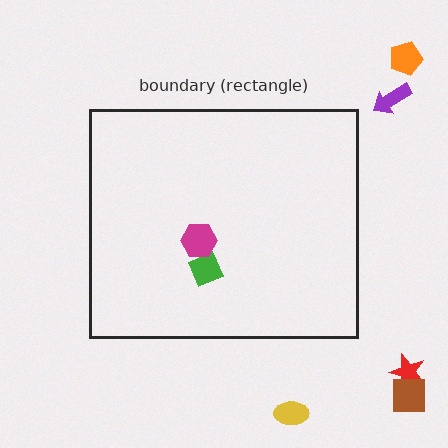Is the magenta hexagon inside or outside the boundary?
Inside.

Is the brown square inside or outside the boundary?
Outside.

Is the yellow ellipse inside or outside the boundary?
Outside.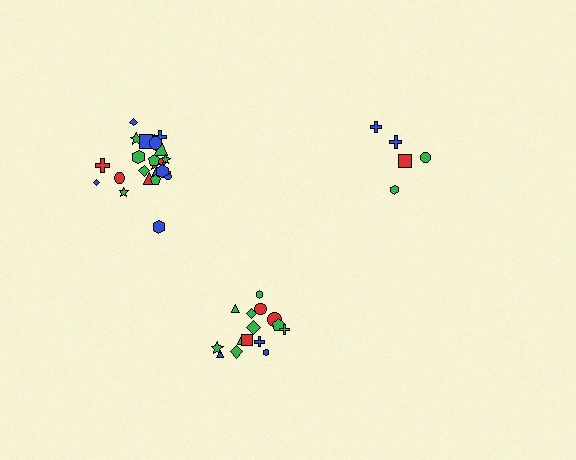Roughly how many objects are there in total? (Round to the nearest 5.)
Roughly 45 objects in total.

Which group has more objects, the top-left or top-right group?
The top-left group.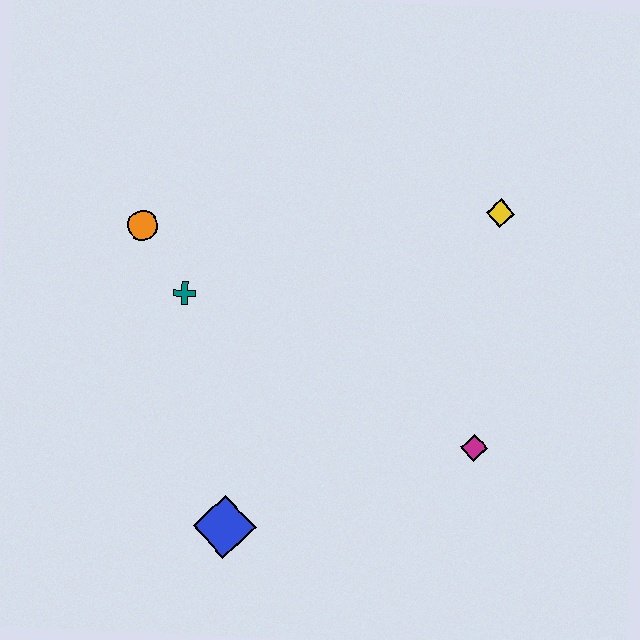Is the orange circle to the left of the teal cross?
Yes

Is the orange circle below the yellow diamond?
Yes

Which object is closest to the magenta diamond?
The yellow diamond is closest to the magenta diamond.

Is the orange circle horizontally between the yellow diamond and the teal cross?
No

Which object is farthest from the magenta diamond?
The orange circle is farthest from the magenta diamond.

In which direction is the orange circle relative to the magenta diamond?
The orange circle is to the left of the magenta diamond.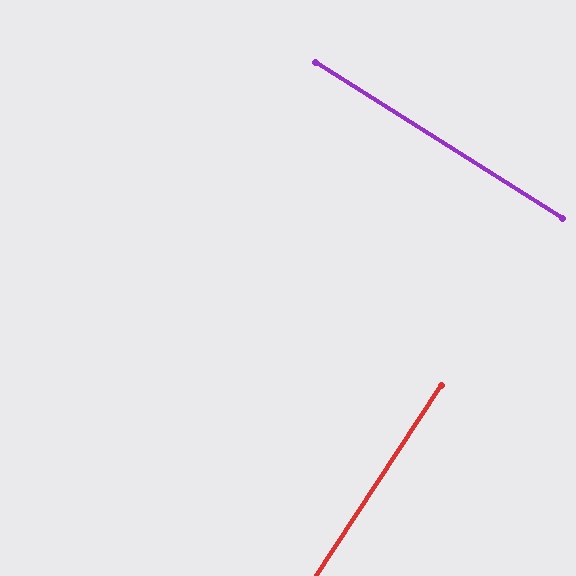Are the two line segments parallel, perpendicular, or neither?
Perpendicular — they meet at approximately 89°.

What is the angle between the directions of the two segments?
Approximately 89 degrees.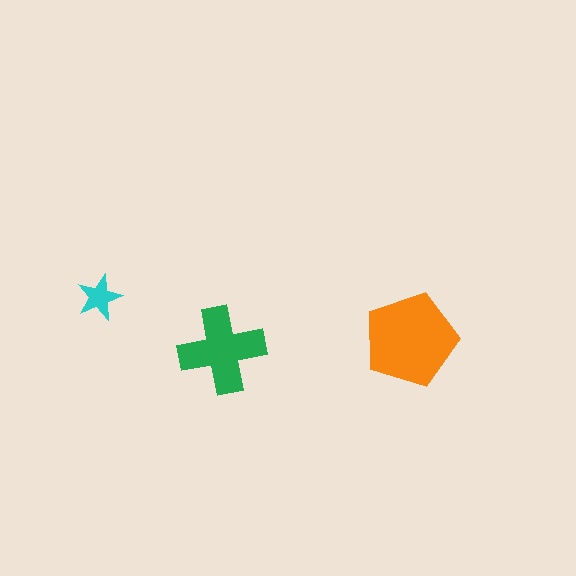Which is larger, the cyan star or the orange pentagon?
The orange pentagon.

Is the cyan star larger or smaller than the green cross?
Smaller.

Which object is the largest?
The orange pentagon.